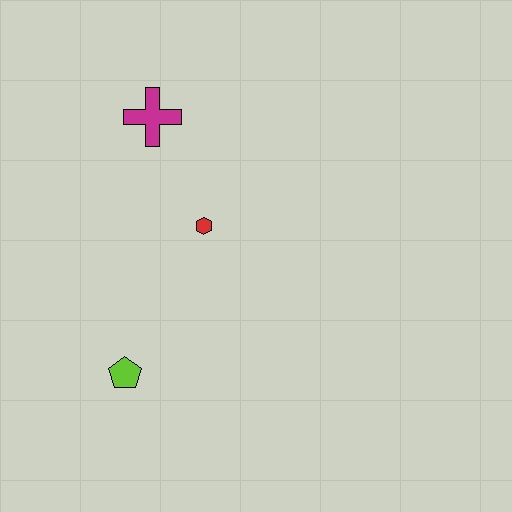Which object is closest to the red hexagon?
The magenta cross is closest to the red hexagon.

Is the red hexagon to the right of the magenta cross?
Yes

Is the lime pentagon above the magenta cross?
No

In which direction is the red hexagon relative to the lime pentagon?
The red hexagon is above the lime pentagon.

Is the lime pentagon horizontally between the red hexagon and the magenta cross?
No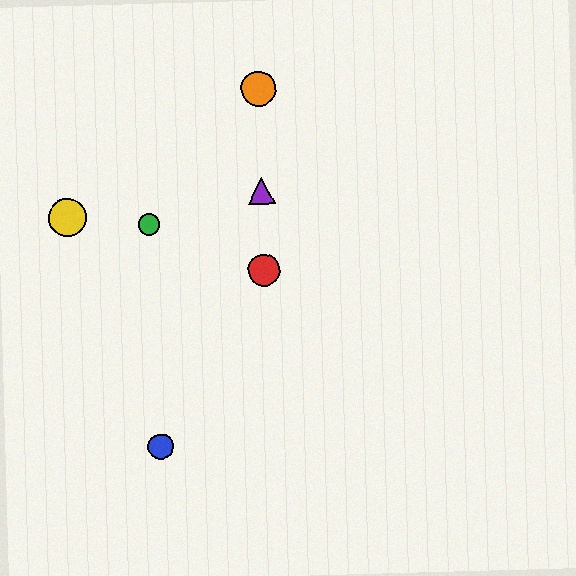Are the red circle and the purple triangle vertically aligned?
Yes, both are at x≈264.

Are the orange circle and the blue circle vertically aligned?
No, the orange circle is at x≈259 and the blue circle is at x≈161.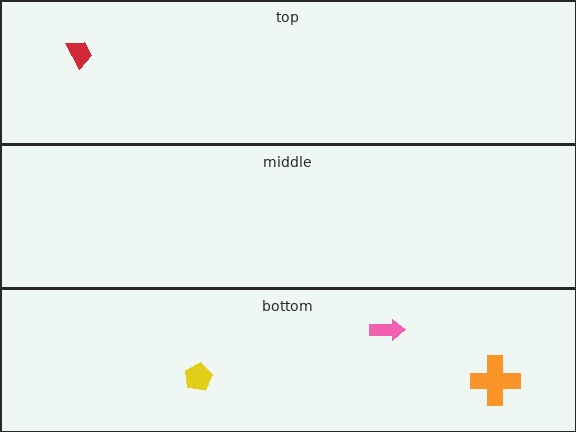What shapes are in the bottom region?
The orange cross, the pink arrow, the yellow pentagon.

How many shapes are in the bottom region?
3.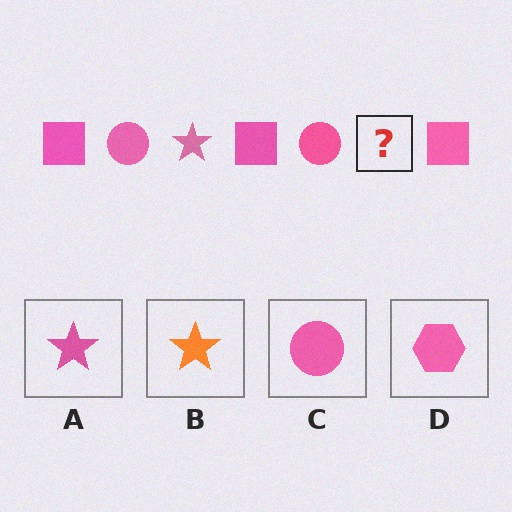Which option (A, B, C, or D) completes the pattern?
A.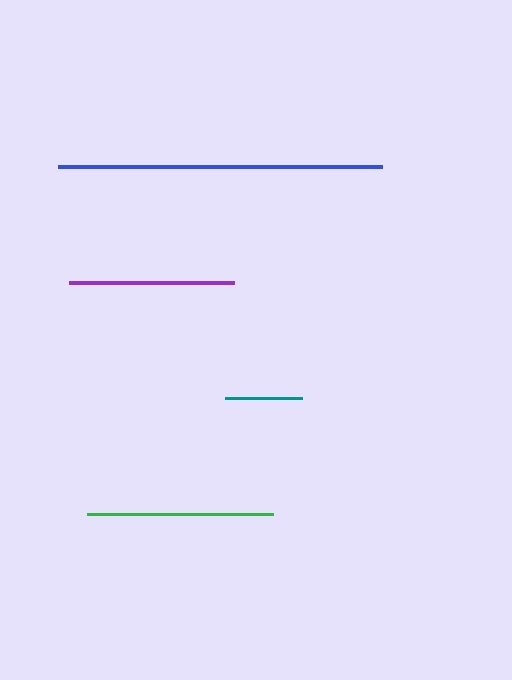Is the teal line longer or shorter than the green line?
The green line is longer than the teal line.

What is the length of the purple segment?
The purple segment is approximately 165 pixels long.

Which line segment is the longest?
The blue line is the longest at approximately 324 pixels.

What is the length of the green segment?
The green segment is approximately 186 pixels long.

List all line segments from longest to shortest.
From longest to shortest: blue, green, purple, teal.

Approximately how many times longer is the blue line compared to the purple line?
The blue line is approximately 2.0 times the length of the purple line.